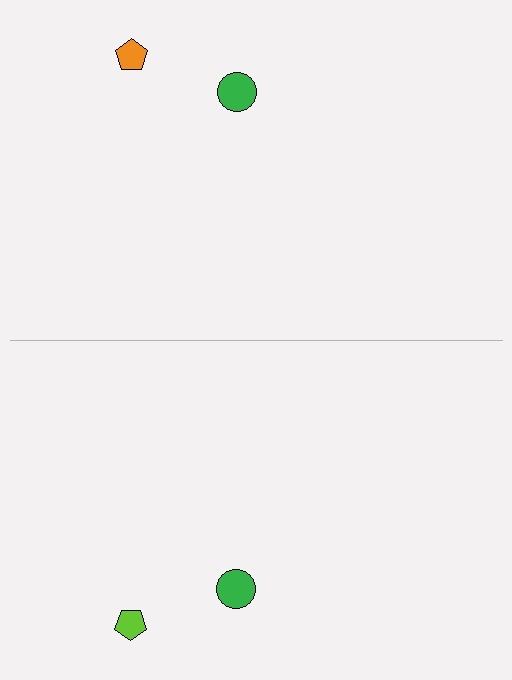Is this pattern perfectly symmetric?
No, the pattern is not perfectly symmetric. The lime pentagon on the bottom side breaks the symmetry — its mirror counterpart is orange.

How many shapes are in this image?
There are 4 shapes in this image.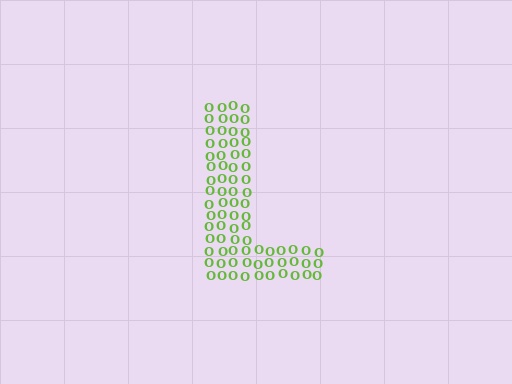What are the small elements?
The small elements are letter O's.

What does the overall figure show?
The overall figure shows the letter L.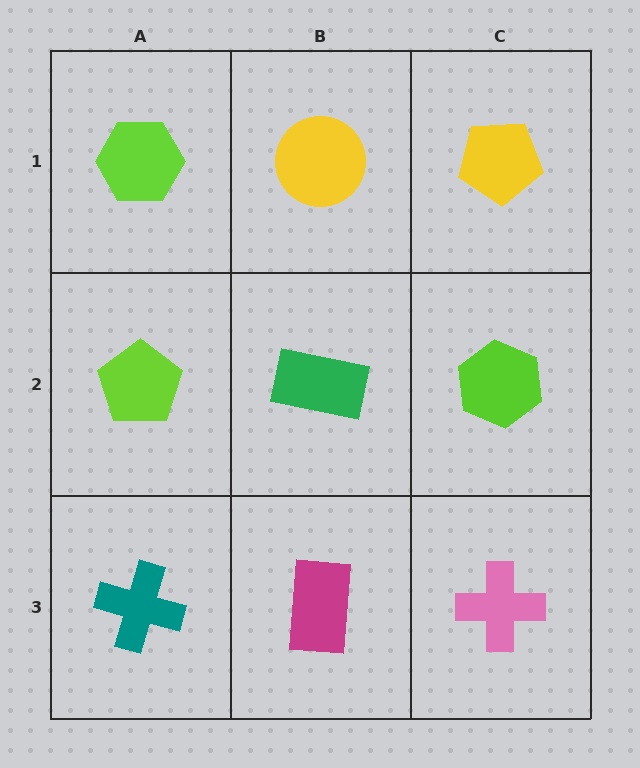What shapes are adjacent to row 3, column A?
A lime pentagon (row 2, column A), a magenta rectangle (row 3, column B).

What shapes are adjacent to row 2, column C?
A yellow pentagon (row 1, column C), a pink cross (row 3, column C), a green rectangle (row 2, column B).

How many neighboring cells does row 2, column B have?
4.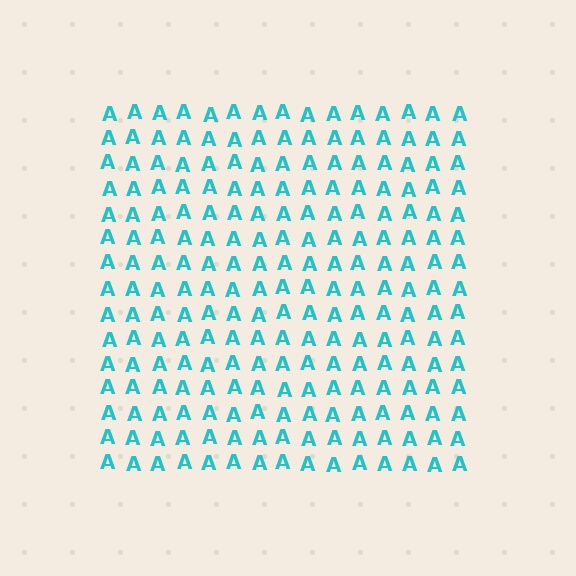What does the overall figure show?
The overall figure shows a square.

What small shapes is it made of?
It is made of small letter A's.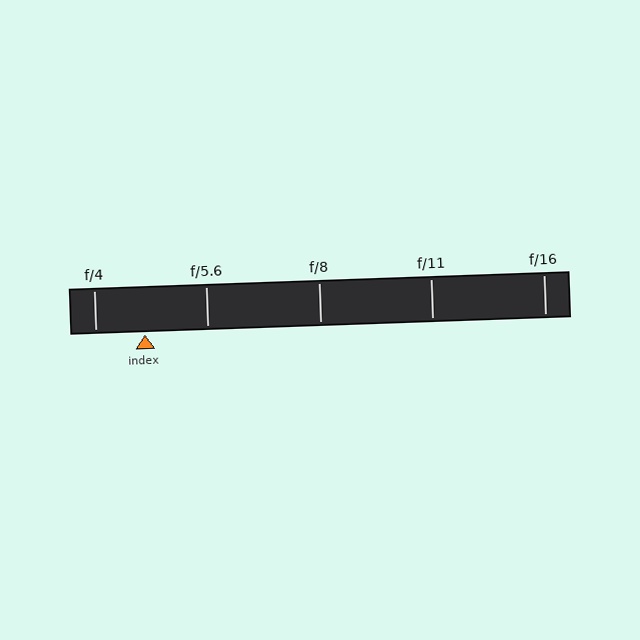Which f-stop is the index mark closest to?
The index mark is closest to f/4.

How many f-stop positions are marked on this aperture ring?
There are 5 f-stop positions marked.